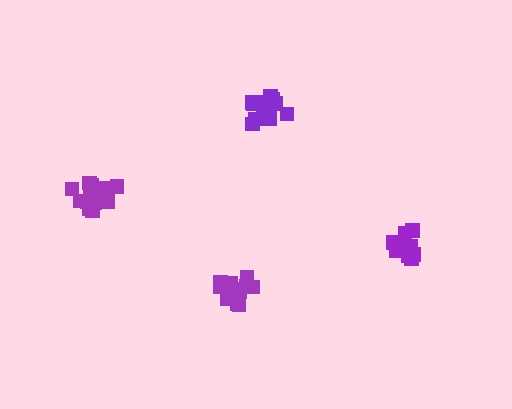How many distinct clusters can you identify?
There are 4 distinct clusters.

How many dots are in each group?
Group 1: 13 dots, Group 2: 13 dots, Group 3: 16 dots, Group 4: 10 dots (52 total).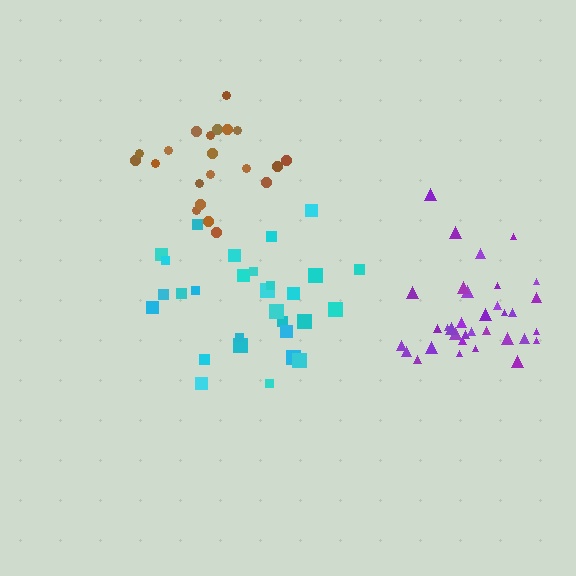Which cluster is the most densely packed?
Purple.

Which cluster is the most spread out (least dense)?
Cyan.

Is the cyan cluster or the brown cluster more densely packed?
Brown.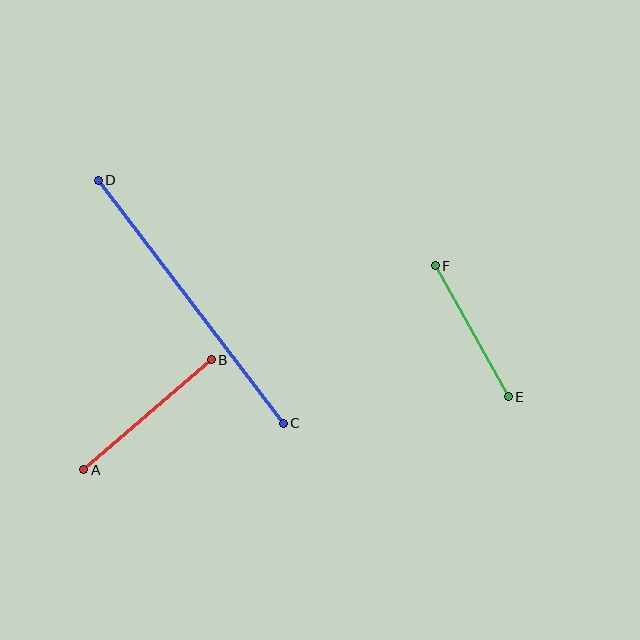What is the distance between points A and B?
The distance is approximately 169 pixels.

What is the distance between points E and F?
The distance is approximately 150 pixels.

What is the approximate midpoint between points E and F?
The midpoint is at approximately (472, 331) pixels.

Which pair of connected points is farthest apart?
Points C and D are farthest apart.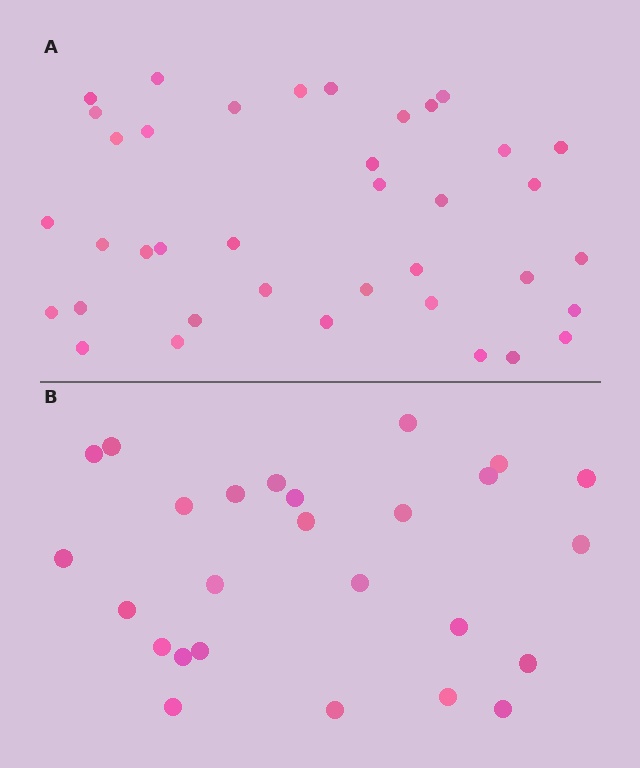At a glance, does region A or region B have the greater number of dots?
Region A (the top region) has more dots.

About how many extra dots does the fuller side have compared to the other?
Region A has roughly 12 or so more dots than region B.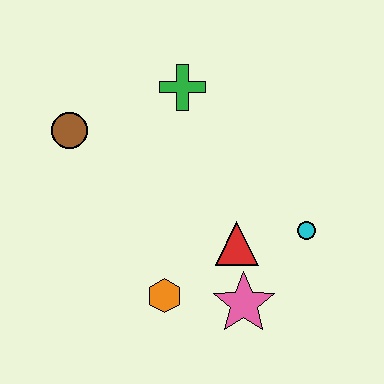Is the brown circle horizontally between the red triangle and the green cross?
No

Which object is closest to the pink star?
The red triangle is closest to the pink star.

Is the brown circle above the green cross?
No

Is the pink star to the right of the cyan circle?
No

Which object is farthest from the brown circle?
The cyan circle is farthest from the brown circle.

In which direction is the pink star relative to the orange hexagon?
The pink star is to the right of the orange hexagon.